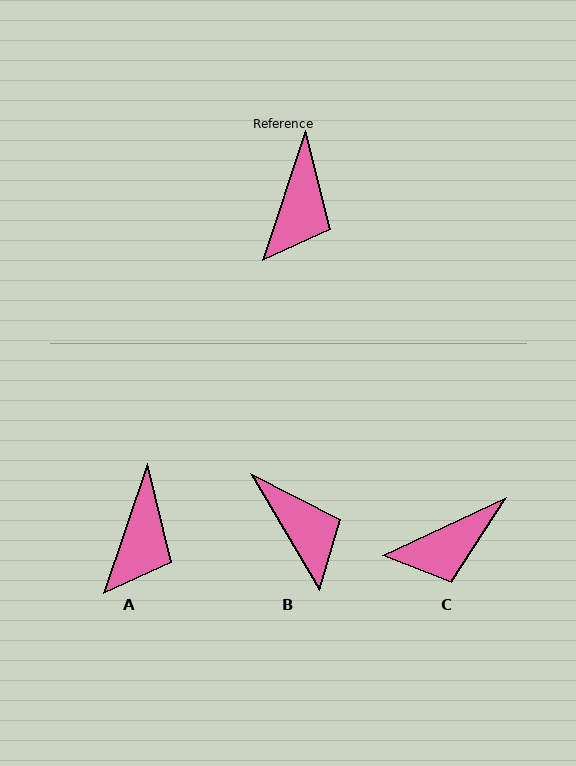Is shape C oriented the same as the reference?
No, it is off by about 47 degrees.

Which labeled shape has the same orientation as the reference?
A.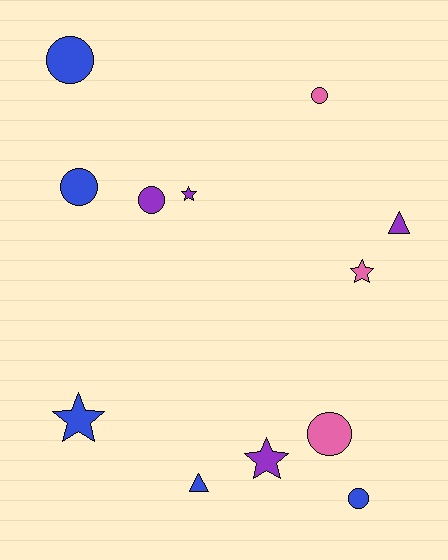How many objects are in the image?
There are 12 objects.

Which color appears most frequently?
Blue, with 5 objects.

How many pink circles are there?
There are 2 pink circles.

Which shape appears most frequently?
Circle, with 6 objects.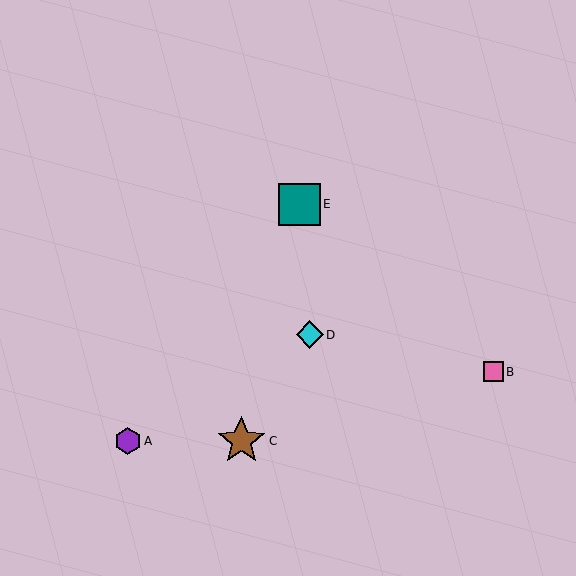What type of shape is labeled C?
Shape C is a brown star.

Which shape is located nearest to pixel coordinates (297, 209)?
The teal square (labeled E) at (299, 204) is nearest to that location.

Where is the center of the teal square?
The center of the teal square is at (299, 204).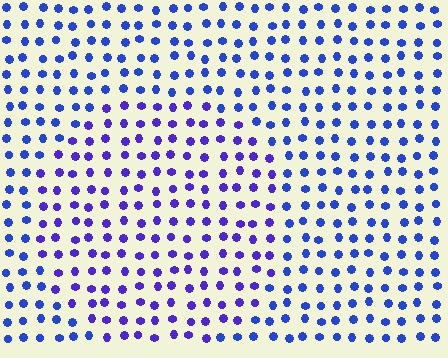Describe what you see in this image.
The image is filled with small blue elements in a uniform arrangement. A circle-shaped region is visible where the elements are tinted to a slightly different hue, forming a subtle color boundary.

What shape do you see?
I see a circle.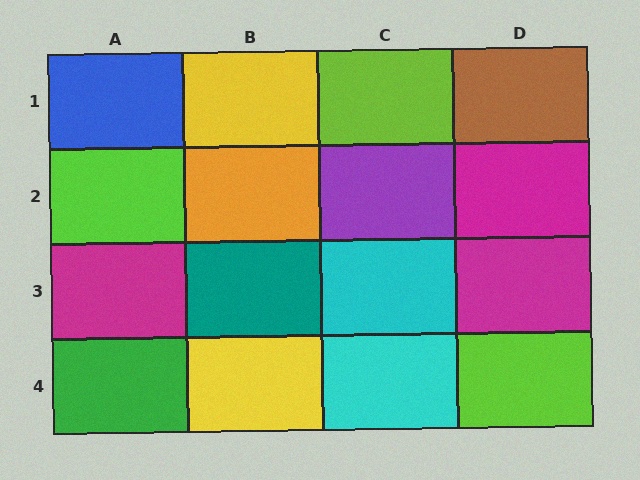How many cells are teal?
1 cell is teal.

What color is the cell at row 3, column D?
Magenta.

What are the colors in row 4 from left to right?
Green, yellow, cyan, lime.